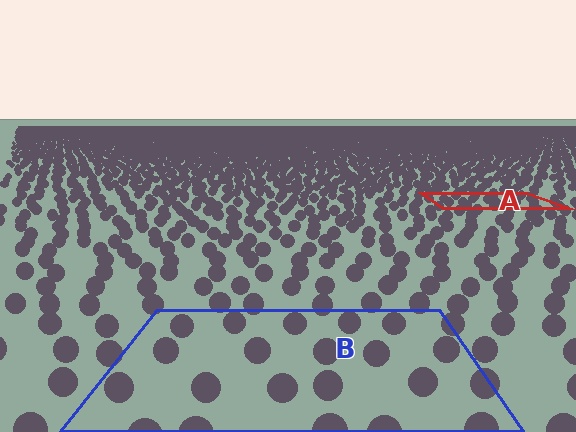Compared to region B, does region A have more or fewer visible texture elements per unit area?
Region A has more texture elements per unit area — they are packed more densely because it is farther away.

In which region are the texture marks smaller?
The texture marks are smaller in region A, because it is farther away.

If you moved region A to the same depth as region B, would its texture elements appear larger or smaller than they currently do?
They would appear larger. At a closer depth, the same texture elements are projected at a bigger on-screen size.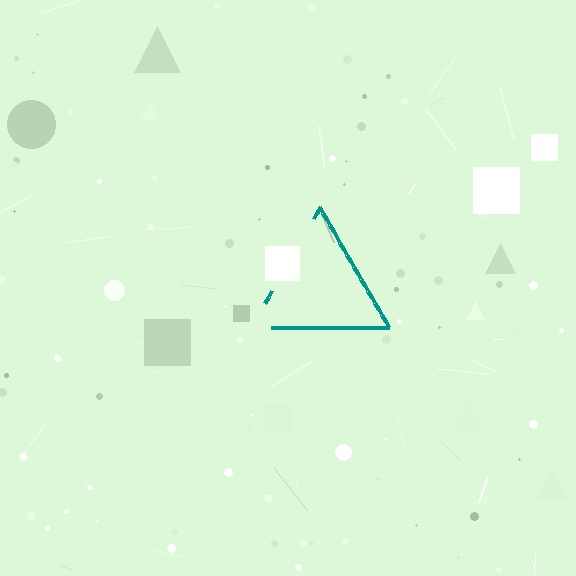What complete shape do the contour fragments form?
The contour fragments form a triangle.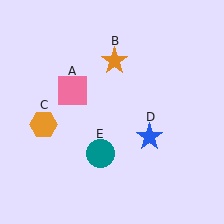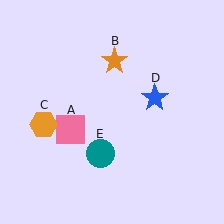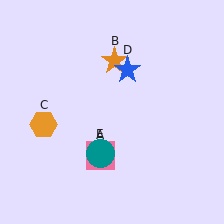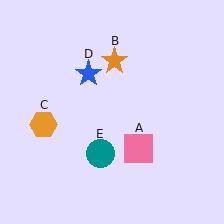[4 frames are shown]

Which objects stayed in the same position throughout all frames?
Orange star (object B) and orange hexagon (object C) and teal circle (object E) remained stationary.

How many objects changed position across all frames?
2 objects changed position: pink square (object A), blue star (object D).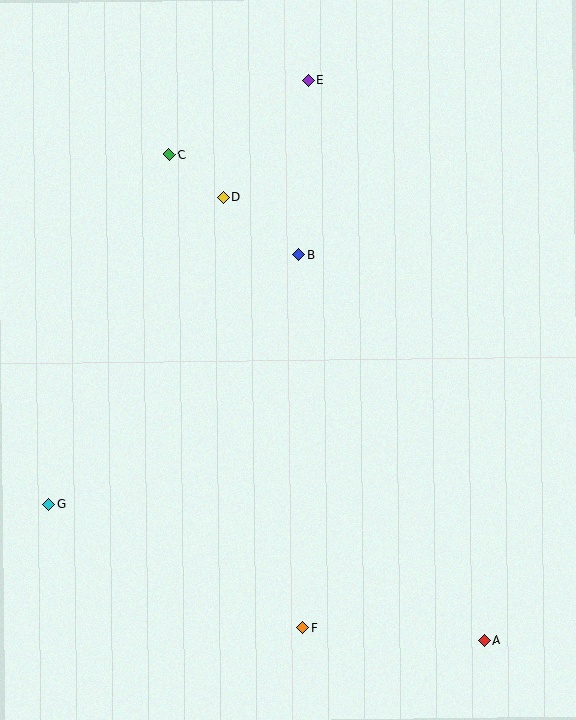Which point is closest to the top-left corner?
Point C is closest to the top-left corner.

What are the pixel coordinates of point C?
Point C is at (169, 155).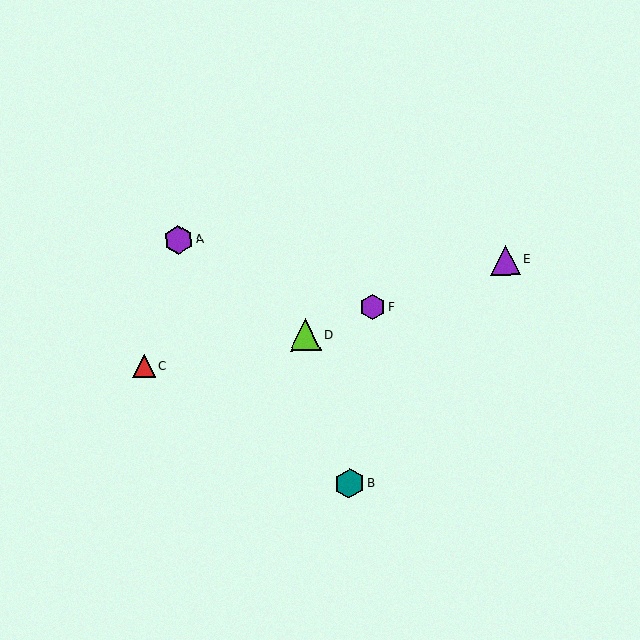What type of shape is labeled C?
Shape C is a red triangle.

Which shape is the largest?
The lime triangle (labeled D) is the largest.